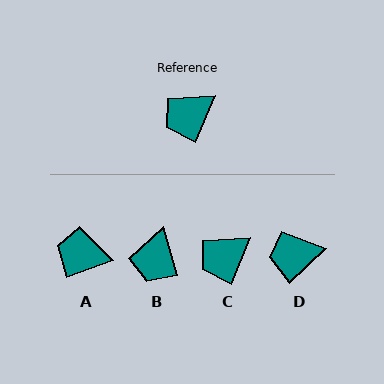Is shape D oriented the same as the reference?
No, it is off by about 24 degrees.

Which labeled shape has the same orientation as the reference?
C.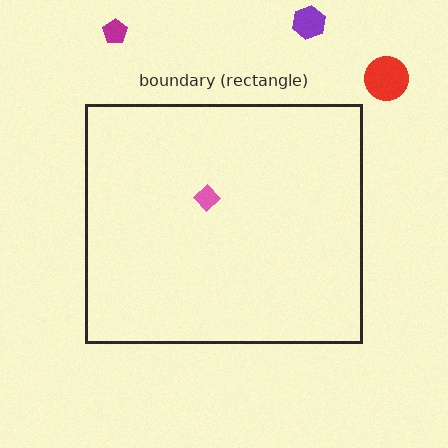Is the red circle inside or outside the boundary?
Outside.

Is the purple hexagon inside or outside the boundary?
Outside.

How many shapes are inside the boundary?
1 inside, 3 outside.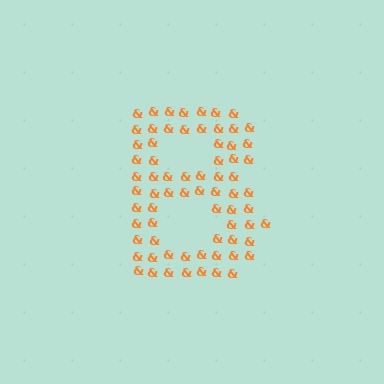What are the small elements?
The small elements are ampersands.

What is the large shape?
The large shape is the letter B.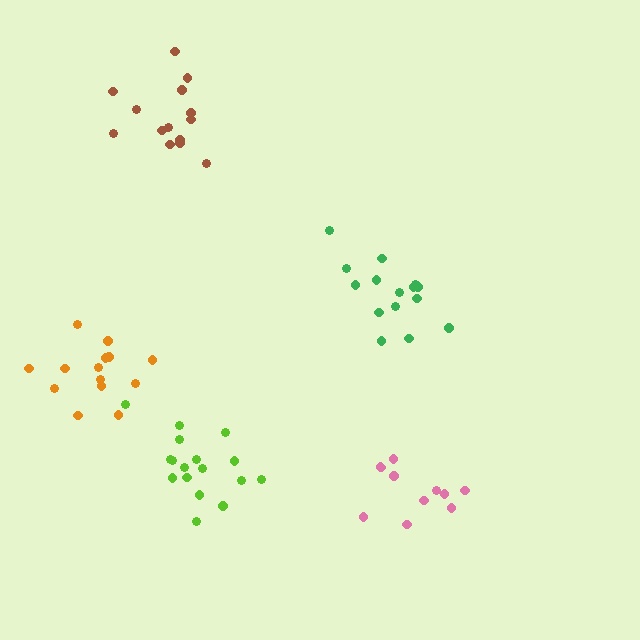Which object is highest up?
The brown cluster is topmost.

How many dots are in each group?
Group 1: 14 dots, Group 2: 15 dots, Group 3: 14 dots, Group 4: 11 dots, Group 5: 17 dots (71 total).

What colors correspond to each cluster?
The clusters are colored: orange, green, brown, pink, lime.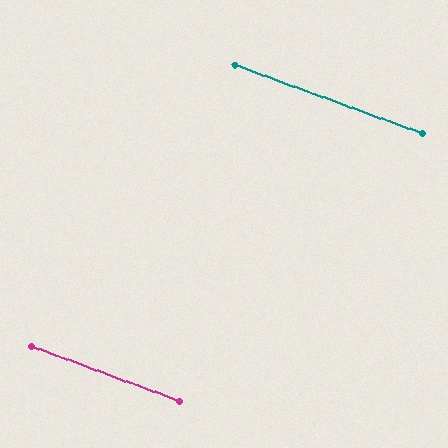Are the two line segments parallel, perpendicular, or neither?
Parallel — their directions differ by only 0.4°.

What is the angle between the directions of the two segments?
Approximately 0 degrees.